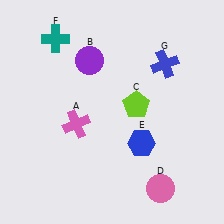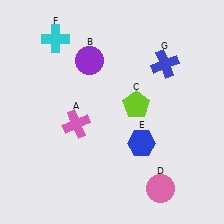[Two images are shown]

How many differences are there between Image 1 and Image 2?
There is 1 difference between the two images.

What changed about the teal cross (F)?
In Image 1, F is teal. In Image 2, it changed to cyan.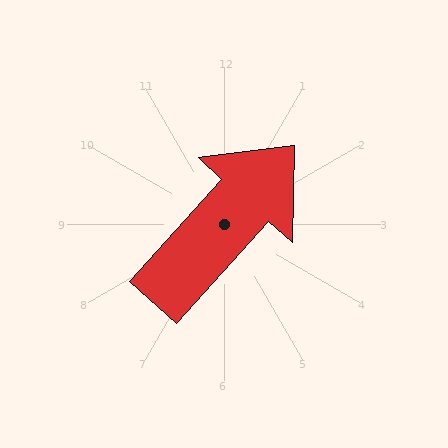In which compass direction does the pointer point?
Northeast.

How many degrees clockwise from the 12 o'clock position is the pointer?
Approximately 42 degrees.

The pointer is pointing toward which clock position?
Roughly 1 o'clock.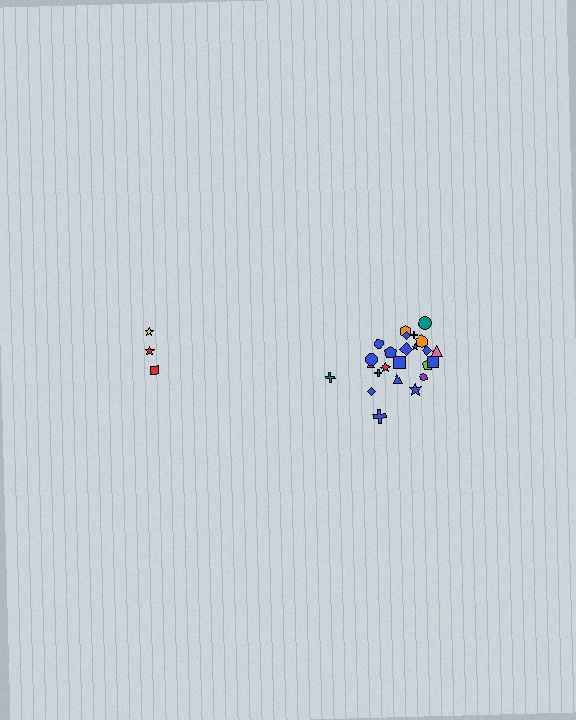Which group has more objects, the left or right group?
The right group.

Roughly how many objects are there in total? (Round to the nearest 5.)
Roughly 30 objects in total.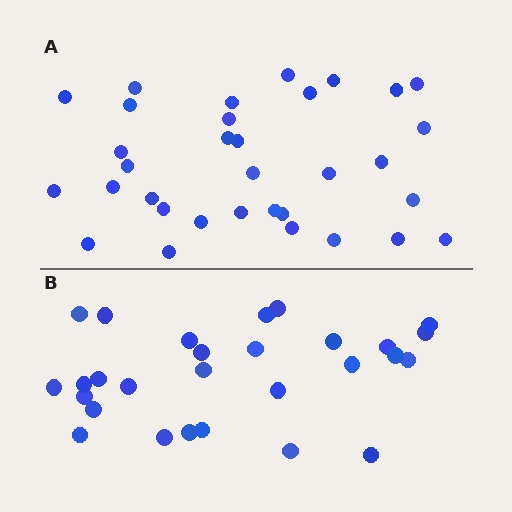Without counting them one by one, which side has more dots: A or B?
Region A (the top region) has more dots.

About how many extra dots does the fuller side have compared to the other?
Region A has about 5 more dots than region B.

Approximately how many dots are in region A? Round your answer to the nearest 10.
About 30 dots. (The exact count is 33, which rounds to 30.)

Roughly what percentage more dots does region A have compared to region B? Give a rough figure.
About 20% more.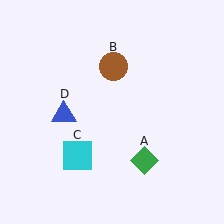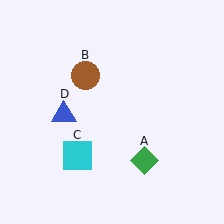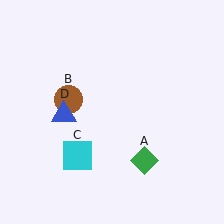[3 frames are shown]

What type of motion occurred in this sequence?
The brown circle (object B) rotated counterclockwise around the center of the scene.